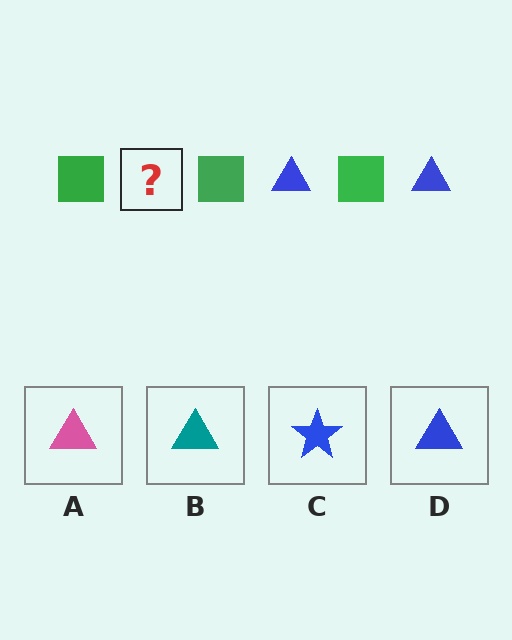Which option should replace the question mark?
Option D.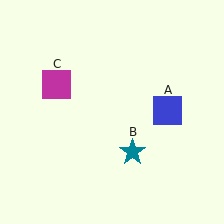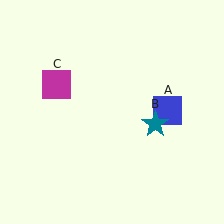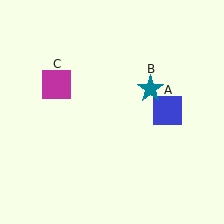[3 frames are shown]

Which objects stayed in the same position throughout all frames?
Blue square (object A) and magenta square (object C) remained stationary.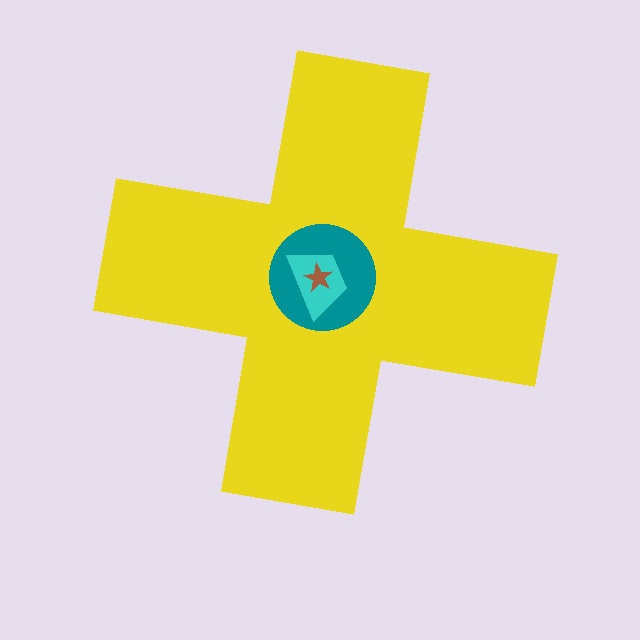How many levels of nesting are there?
4.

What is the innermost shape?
The brown star.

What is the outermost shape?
The yellow cross.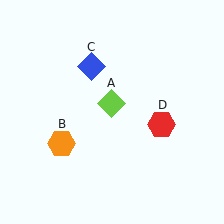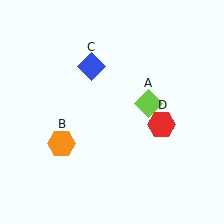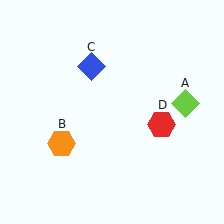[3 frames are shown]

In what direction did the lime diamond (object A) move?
The lime diamond (object A) moved right.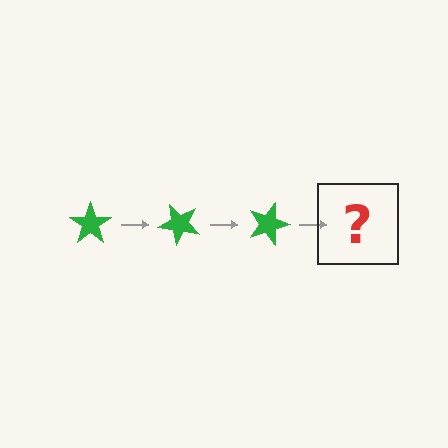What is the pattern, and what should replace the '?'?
The pattern is that the star rotates 45 degrees each step. The '?' should be a green star rotated 135 degrees.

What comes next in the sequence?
The next element should be a green star rotated 135 degrees.